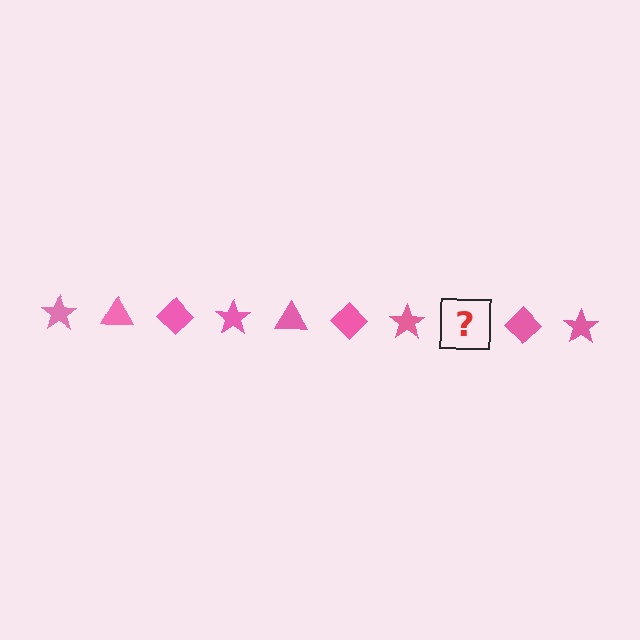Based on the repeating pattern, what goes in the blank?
The blank should be a pink triangle.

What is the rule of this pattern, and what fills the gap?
The rule is that the pattern cycles through star, triangle, diamond shapes in pink. The gap should be filled with a pink triangle.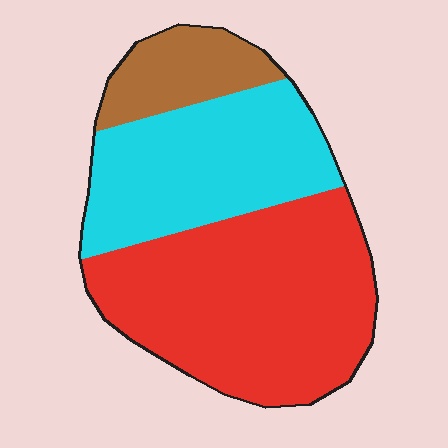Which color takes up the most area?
Red, at roughly 50%.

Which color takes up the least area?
Brown, at roughly 15%.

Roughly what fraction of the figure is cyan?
Cyan takes up about one third (1/3) of the figure.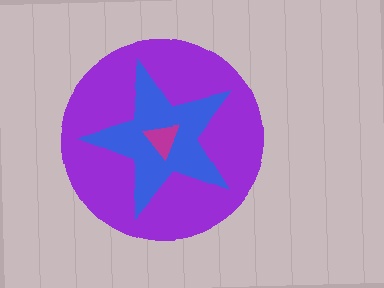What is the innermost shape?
The magenta triangle.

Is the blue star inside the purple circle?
Yes.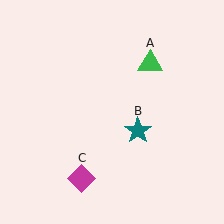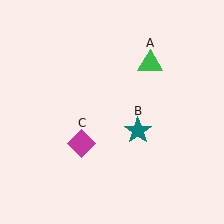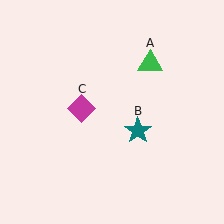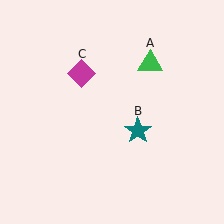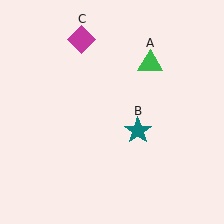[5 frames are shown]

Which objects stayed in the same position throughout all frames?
Green triangle (object A) and teal star (object B) remained stationary.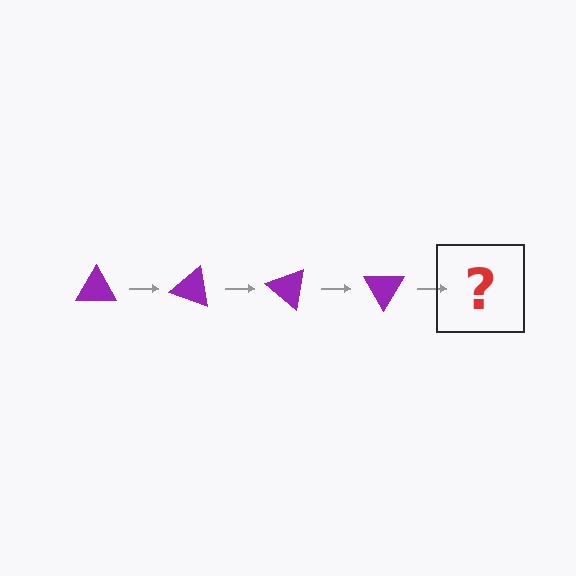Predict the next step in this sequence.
The next step is a purple triangle rotated 80 degrees.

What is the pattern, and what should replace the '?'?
The pattern is that the triangle rotates 20 degrees each step. The '?' should be a purple triangle rotated 80 degrees.